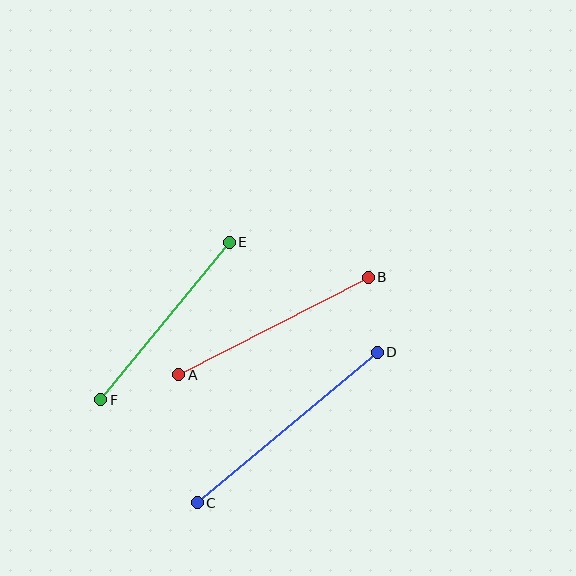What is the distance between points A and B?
The distance is approximately 213 pixels.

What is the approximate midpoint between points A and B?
The midpoint is at approximately (274, 326) pixels.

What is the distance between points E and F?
The distance is approximately 203 pixels.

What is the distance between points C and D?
The distance is approximately 235 pixels.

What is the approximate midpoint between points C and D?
The midpoint is at approximately (287, 427) pixels.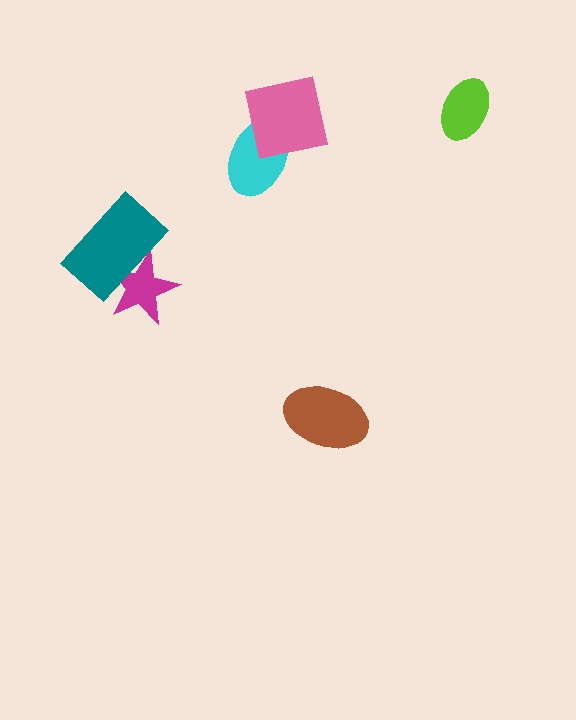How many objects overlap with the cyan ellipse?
1 object overlaps with the cyan ellipse.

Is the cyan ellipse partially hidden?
Yes, it is partially covered by another shape.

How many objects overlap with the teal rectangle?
1 object overlaps with the teal rectangle.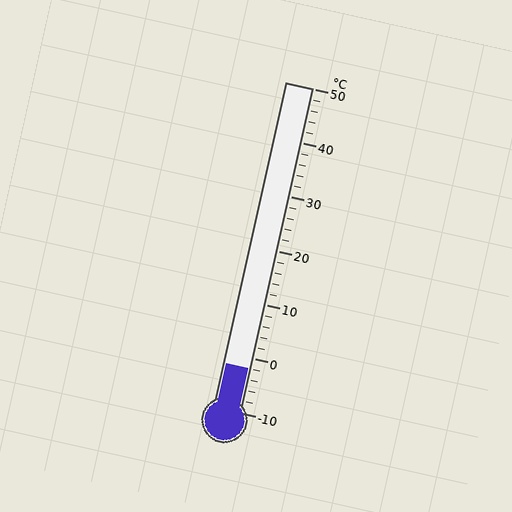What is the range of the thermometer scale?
The thermometer scale ranges from -10°C to 50°C.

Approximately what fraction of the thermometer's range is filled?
The thermometer is filled to approximately 15% of its range.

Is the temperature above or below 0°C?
The temperature is below 0°C.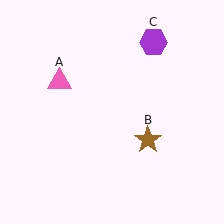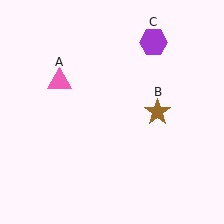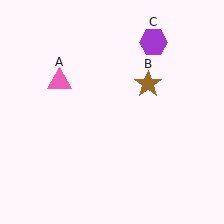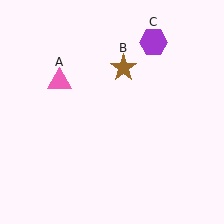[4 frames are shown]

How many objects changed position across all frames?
1 object changed position: brown star (object B).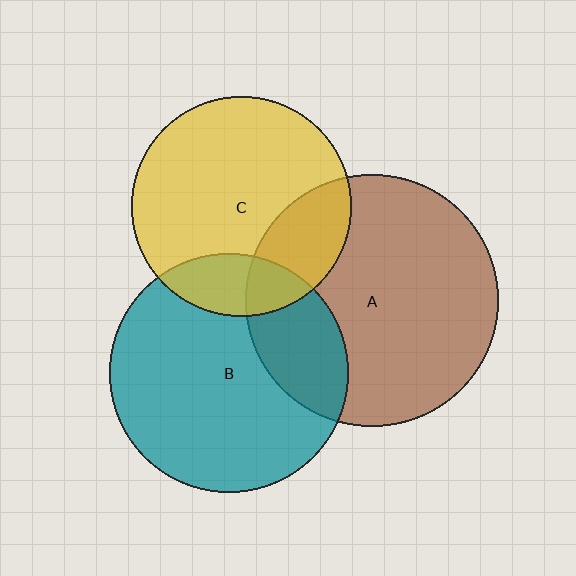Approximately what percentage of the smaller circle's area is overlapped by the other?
Approximately 20%.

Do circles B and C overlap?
Yes.